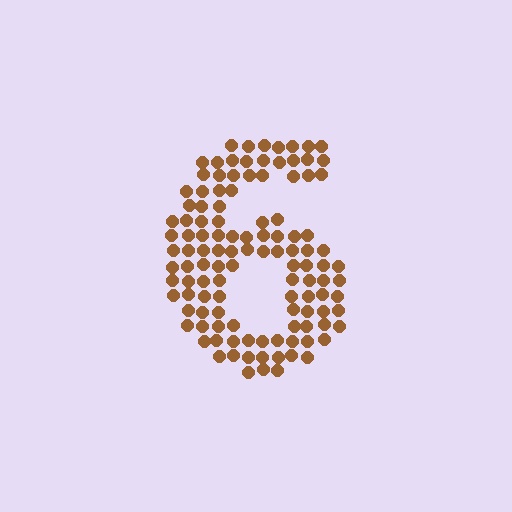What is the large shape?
The large shape is the digit 6.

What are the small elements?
The small elements are circles.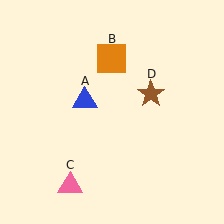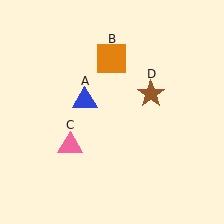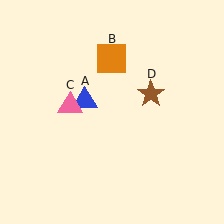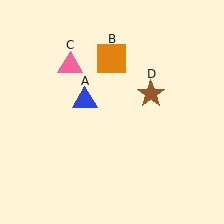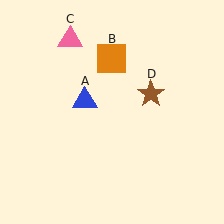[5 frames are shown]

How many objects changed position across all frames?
1 object changed position: pink triangle (object C).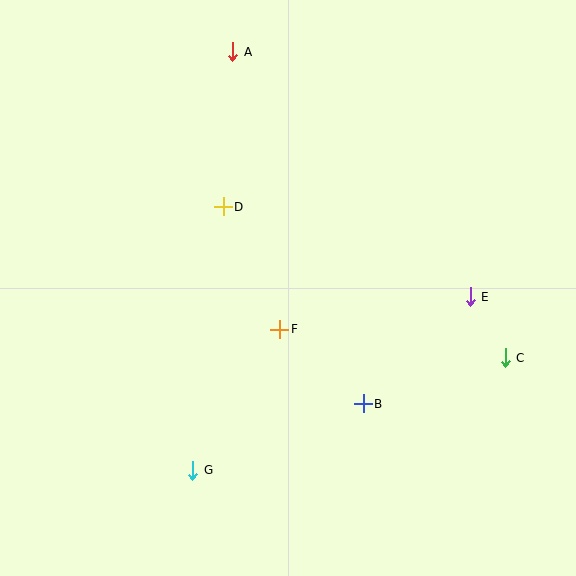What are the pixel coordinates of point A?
Point A is at (233, 52).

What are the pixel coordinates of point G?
Point G is at (193, 470).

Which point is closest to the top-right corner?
Point E is closest to the top-right corner.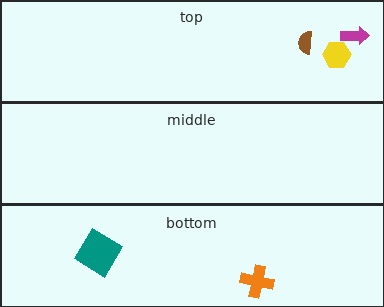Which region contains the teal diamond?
The bottom region.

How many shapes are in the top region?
3.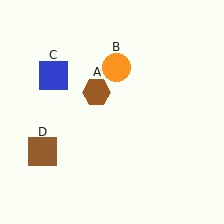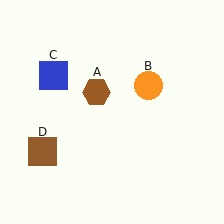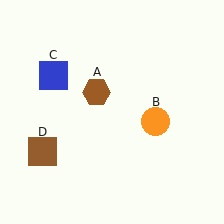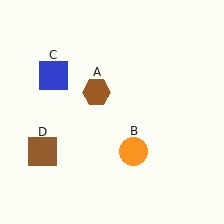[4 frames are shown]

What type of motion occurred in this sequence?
The orange circle (object B) rotated clockwise around the center of the scene.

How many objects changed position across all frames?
1 object changed position: orange circle (object B).